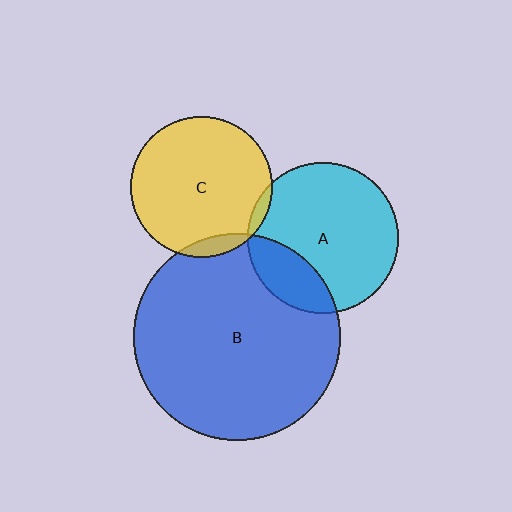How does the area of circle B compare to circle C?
Approximately 2.2 times.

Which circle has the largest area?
Circle B (blue).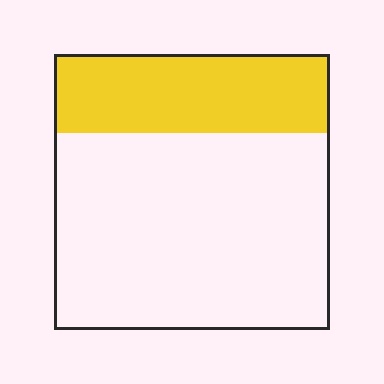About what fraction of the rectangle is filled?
About one quarter (1/4).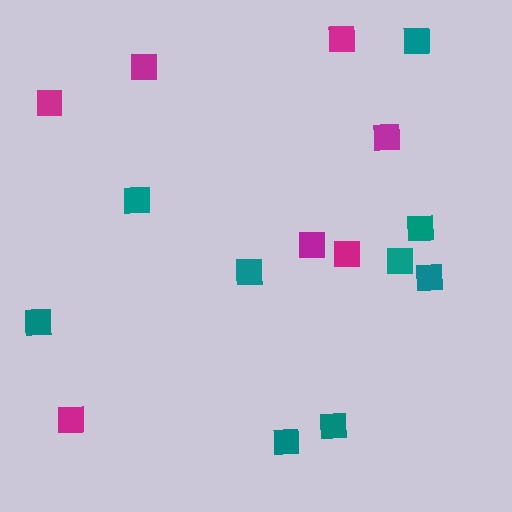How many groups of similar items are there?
There are 2 groups: one group of magenta squares (7) and one group of teal squares (9).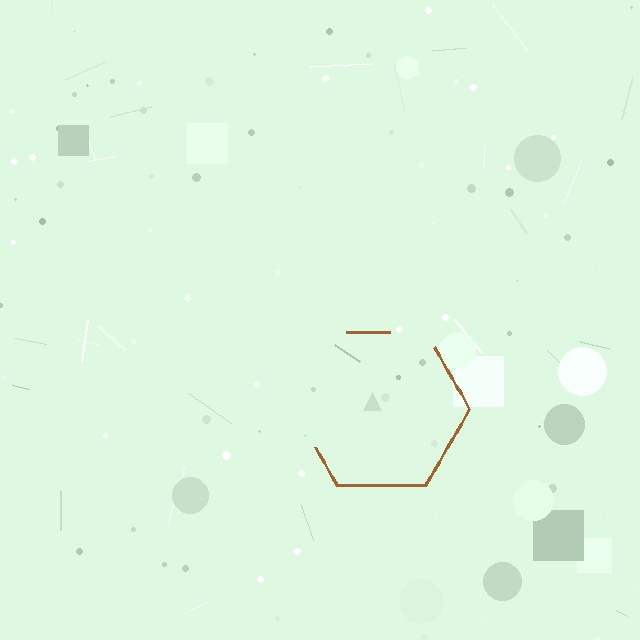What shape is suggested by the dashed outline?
The dashed outline suggests a hexagon.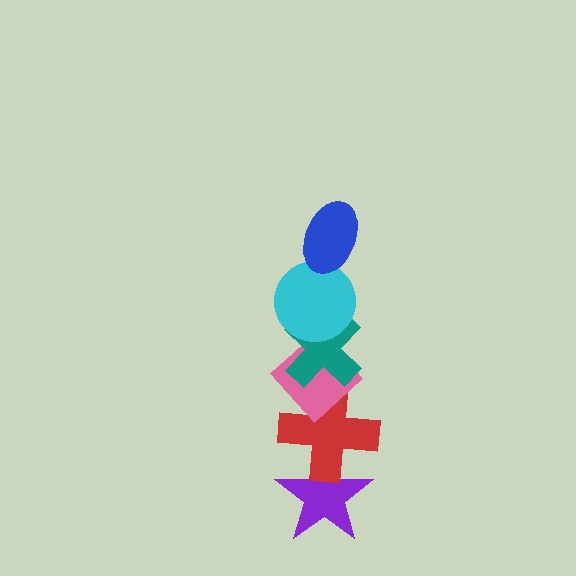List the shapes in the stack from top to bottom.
From top to bottom: the blue ellipse, the cyan circle, the teal cross, the pink diamond, the red cross, the purple star.